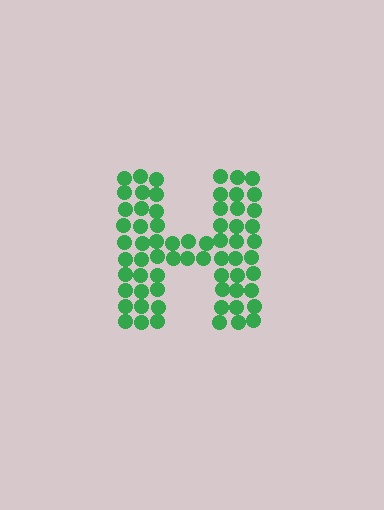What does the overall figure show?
The overall figure shows the letter H.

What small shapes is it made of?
It is made of small circles.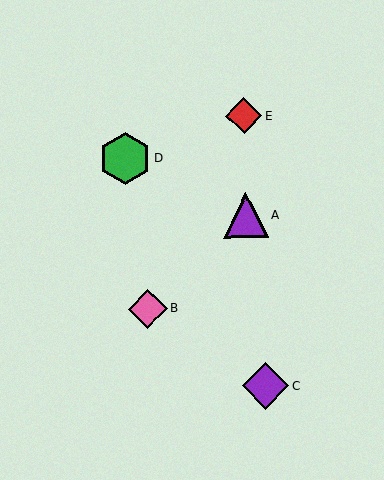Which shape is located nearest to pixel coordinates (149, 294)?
The pink diamond (labeled B) at (148, 309) is nearest to that location.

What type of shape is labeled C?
Shape C is a purple diamond.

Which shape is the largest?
The green hexagon (labeled D) is the largest.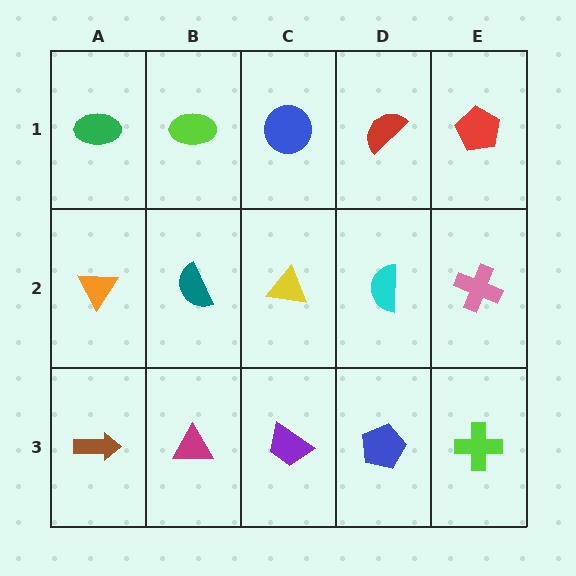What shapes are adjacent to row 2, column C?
A blue circle (row 1, column C), a purple trapezoid (row 3, column C), a teal semicircle (row 2, column B), a cyan semicircle (row 2, column D).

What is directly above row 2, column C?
A blue circle.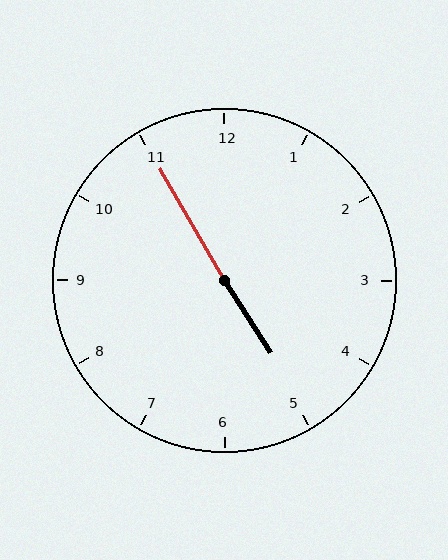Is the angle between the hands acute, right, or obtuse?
It is obtuse.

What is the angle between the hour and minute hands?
Approximately 178 degrees.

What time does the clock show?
4:55.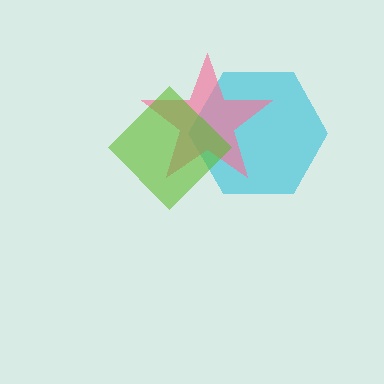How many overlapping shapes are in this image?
There are 3 overlapping shapes in the image.